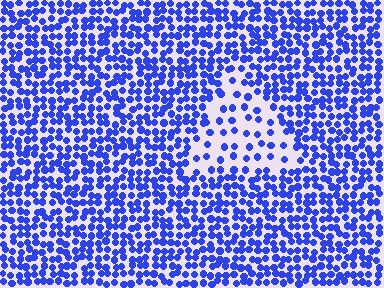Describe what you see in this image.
The image contains small blue elements arranged at two different densities. A triangle-shaped region is visible where the elements are less densely packed than the surrounding area.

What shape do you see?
I see a triangle.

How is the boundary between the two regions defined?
The boundary is defined by a change in element density (approximately 2.5x ratio). All elements are the same color, size, and shape.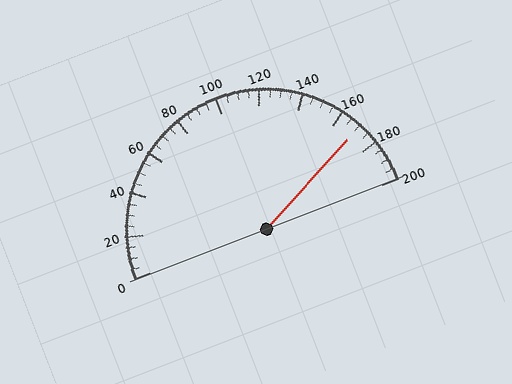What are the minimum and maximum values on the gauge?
The gauge ranges from 0 to 200.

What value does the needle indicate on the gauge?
The needle indicates approximately 170.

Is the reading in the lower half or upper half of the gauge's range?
The reading is in the upper half of the range (0 to 200).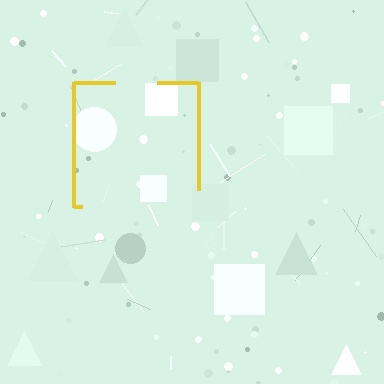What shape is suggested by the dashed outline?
The dashed outline suggests a square.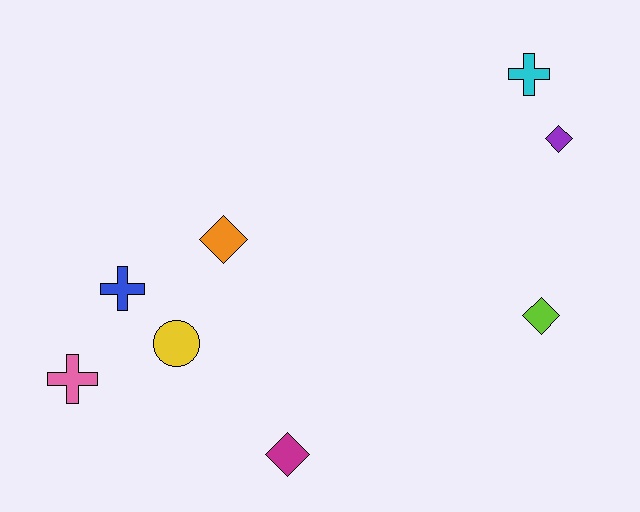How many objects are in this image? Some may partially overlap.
There are 8 objects.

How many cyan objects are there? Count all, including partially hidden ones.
There is 1 cyan object.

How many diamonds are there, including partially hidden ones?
There are 4 diamonds.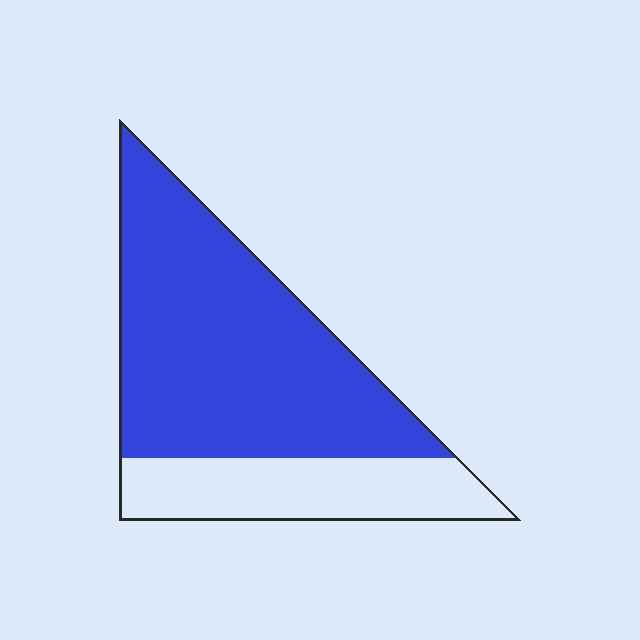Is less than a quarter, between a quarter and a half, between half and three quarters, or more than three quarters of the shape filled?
Between half and three quarters.